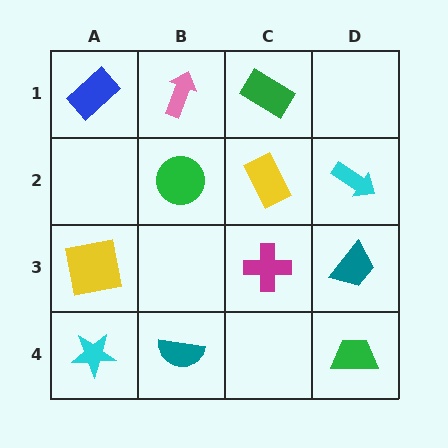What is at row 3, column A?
A yellow square.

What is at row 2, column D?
A cyan arrow.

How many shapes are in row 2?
3 shapes.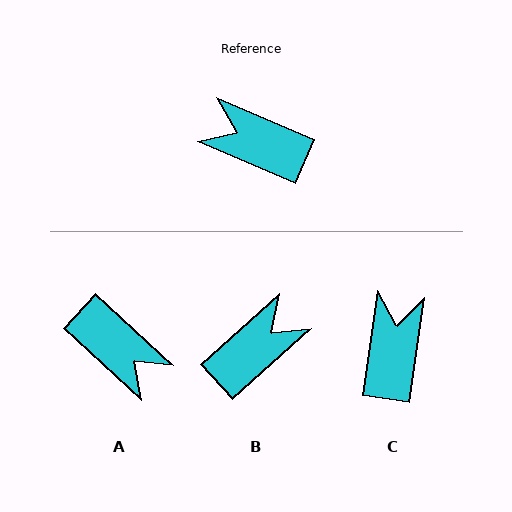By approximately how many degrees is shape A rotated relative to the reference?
Approximately 160 degrees counter-clockwise.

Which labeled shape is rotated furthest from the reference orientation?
A, about 160 degrees away.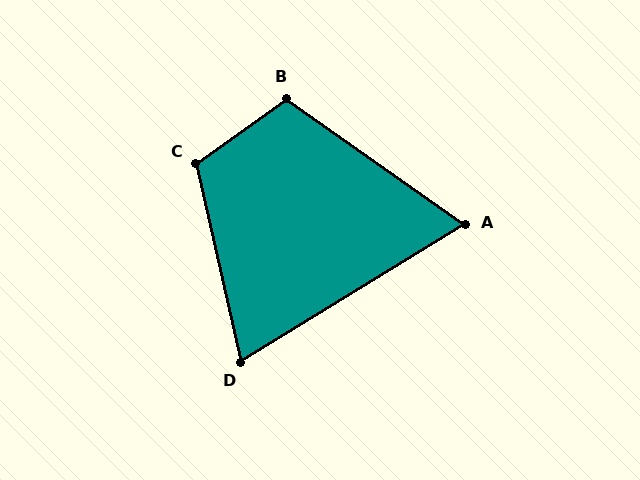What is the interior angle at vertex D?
Approximately 71 degrees (acute).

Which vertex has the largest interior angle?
C, at approximately 113 degrees.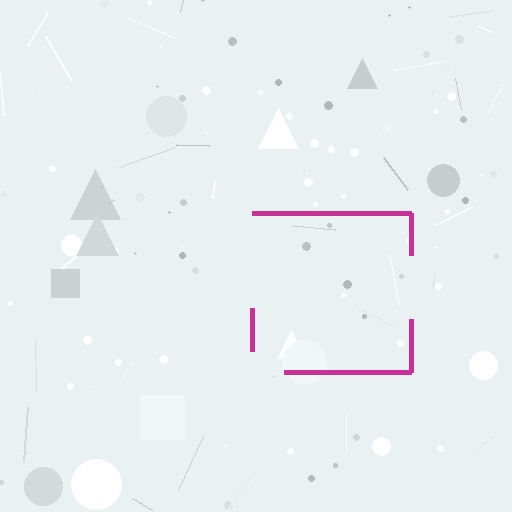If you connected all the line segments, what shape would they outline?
They would outline a square.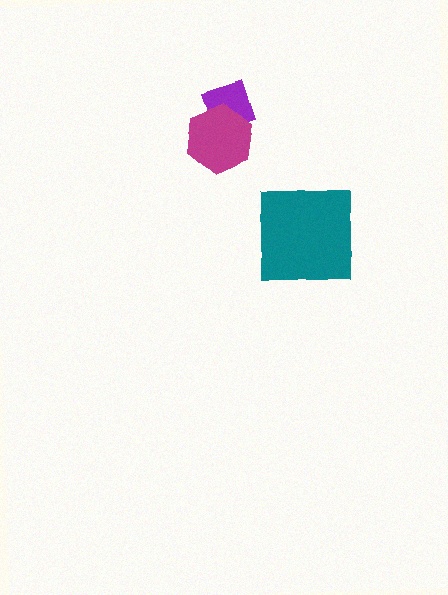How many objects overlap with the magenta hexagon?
1 object overlaps with the magenta hexagon.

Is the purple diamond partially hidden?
Yes, it is partially covered by another shape.